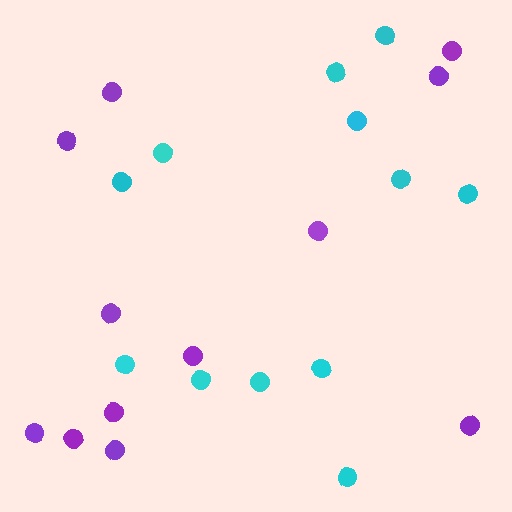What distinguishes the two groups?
There are 2 groups: one group of cyan circles (12) and one group of purple circles (12).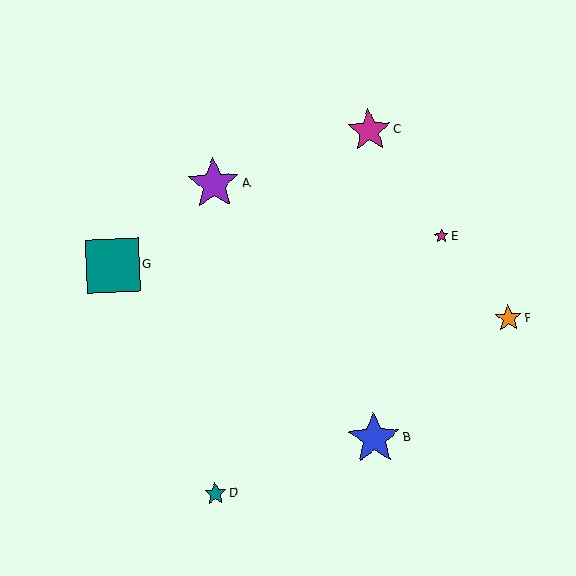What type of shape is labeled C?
Shape C is a magenta star.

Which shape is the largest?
The teal square (labeled G) is the largest.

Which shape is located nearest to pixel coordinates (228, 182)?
The purple star (labeled A) at (214, 184) is nearest to that location.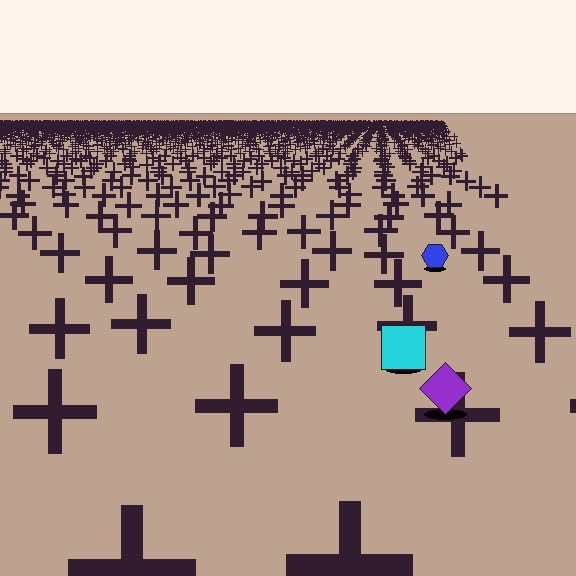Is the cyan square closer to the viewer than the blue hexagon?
Yes. The cyan square is closer — you can tell from the texture gradient: the ground texture is coarser near it.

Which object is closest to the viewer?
The purple diamond is closest. The texture marks near it are larger and more spread out.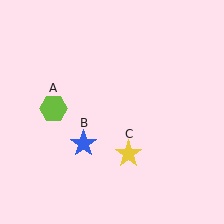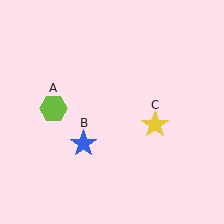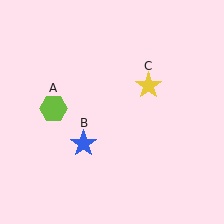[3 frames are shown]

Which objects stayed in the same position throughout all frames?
Lime hexagon (object A) and blue star (object B) remained stationary.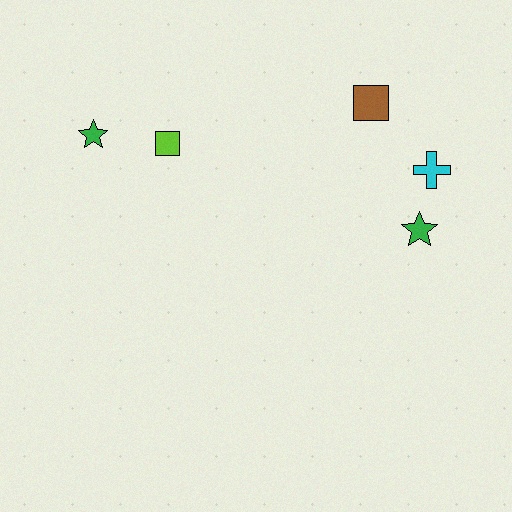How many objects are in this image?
There are 5 objects.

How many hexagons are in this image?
There are no hexagons.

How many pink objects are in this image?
There are no pink objects.